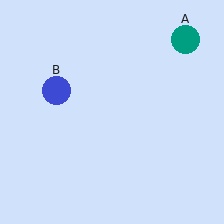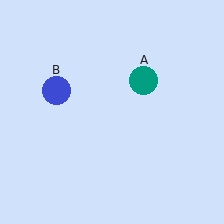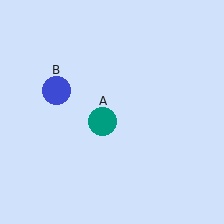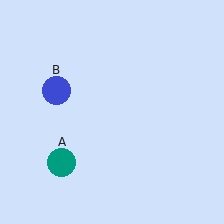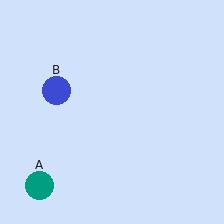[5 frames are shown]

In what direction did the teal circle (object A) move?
The teal circle (object A) moved down and to the left.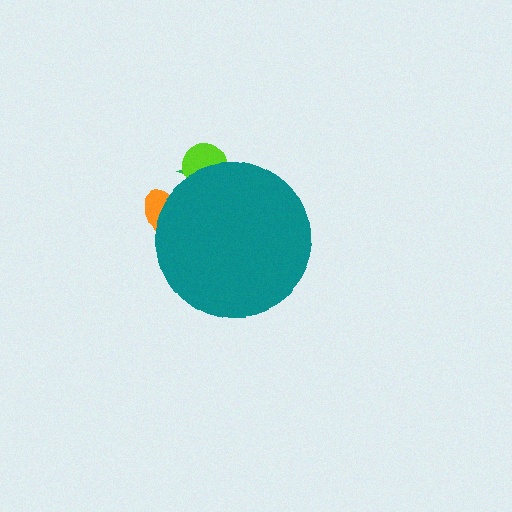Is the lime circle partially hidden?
Yes, the lime circle is partially hidden behind the teal circle.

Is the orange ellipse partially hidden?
Yes, the orange ellipse is partially hidden behind the teal circle.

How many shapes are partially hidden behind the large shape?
3 shapes are partially hidden.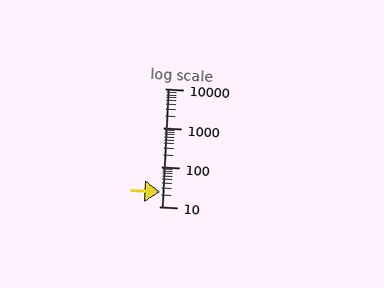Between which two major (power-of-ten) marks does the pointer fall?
The pointer is between 10 and 100.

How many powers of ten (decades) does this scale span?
The scale spans 3 decades, from 10 to 10000.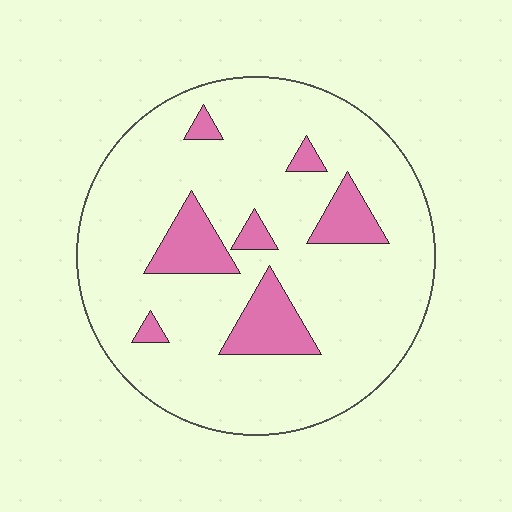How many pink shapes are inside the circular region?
7.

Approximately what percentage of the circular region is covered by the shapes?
Approximately 15%.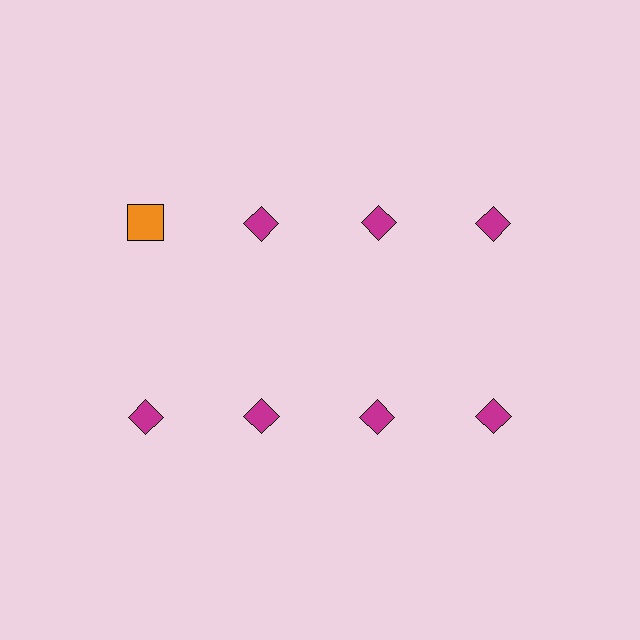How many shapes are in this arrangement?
There are 8 shapes arranged in a grid pattern.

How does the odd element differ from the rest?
It differs in both color (orange instead of magenta) and shape (square instead of diamond).